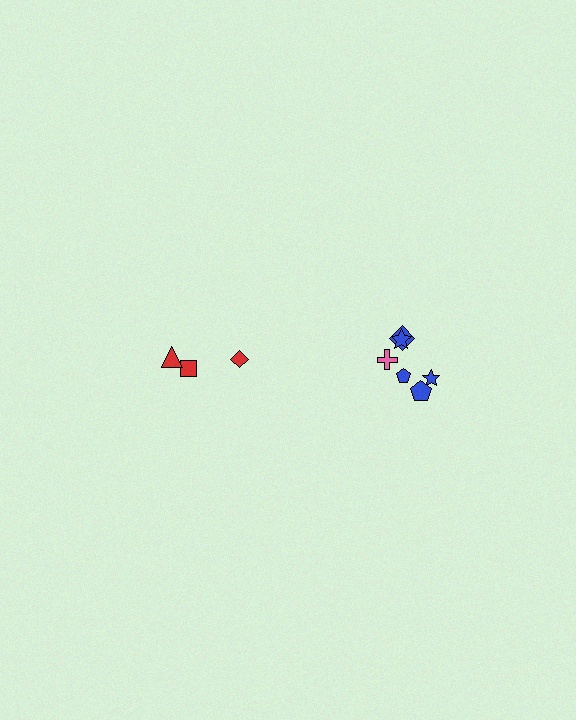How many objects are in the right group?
There are 6 objects.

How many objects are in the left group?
There are 3 objects.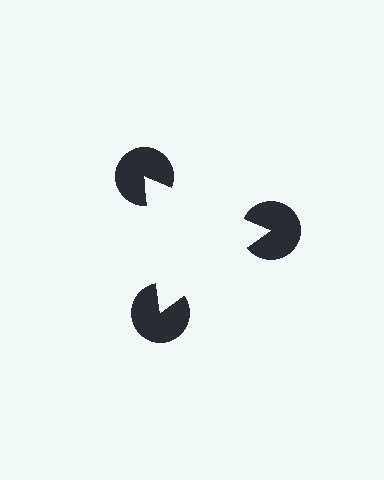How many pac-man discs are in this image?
There are 3 — one at each vertex of the illusory triangle.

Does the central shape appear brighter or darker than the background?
It typically appears slightly brighter than the background, even though no actual brightness change is drawn.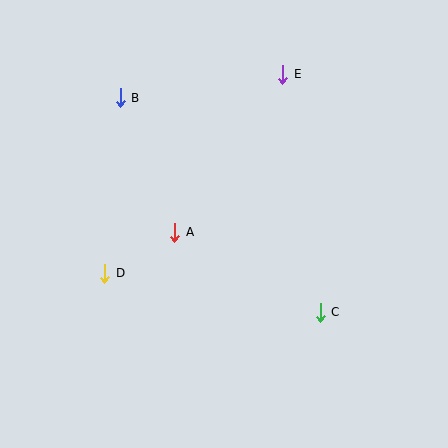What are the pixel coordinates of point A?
Point A is at (175, 232).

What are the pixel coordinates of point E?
Point E is at (283, 74).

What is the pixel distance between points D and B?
The distance between D and B is 176 pixels.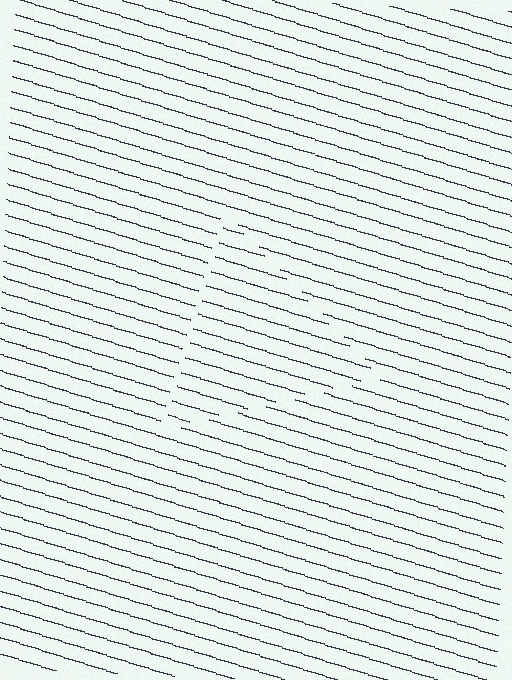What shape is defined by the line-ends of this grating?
An illusory triangle. The interior of the shape contains the same grating, shifted by half a period — the contour is defined by the phase discontinuity where line-ends from the inner and outer gratings abut.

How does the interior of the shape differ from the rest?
The interior of the shape contains the same grating, shifted by half a period — the contour is defined by the phase discontinuity where line-ends from the inner and outer gratings abut.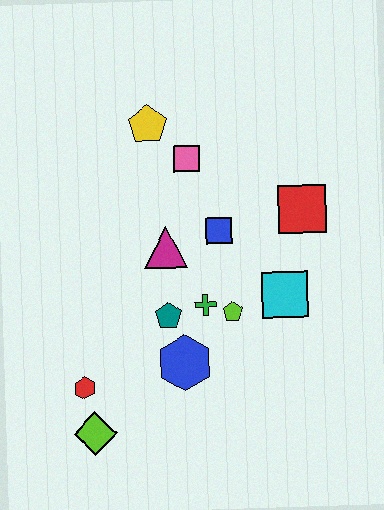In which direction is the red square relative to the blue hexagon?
The red square is above the blue hexagon.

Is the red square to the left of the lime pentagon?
No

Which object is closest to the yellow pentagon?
The pink square is closest to the yellow pentagon.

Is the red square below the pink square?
Yes